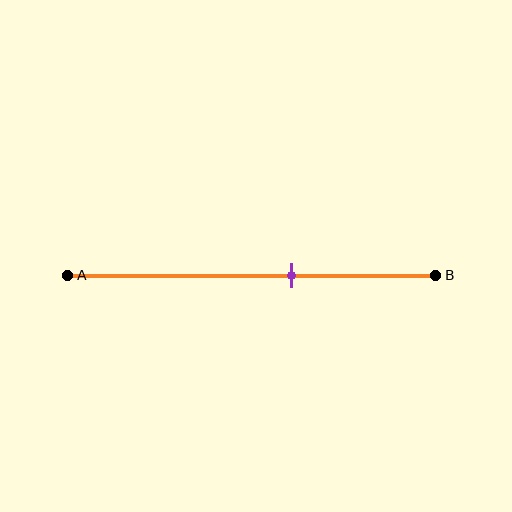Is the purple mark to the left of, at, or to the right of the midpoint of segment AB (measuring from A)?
The purple mark is to the right of the midpoint of segment AB.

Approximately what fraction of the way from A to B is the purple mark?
The purple mark is approximately 60% of the way from A to B.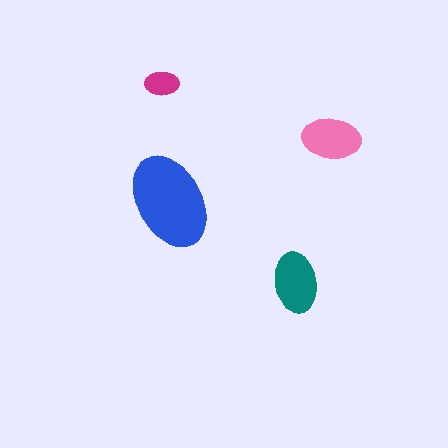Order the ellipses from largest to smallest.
the blue one, the teal one, the pink one, the magenta one.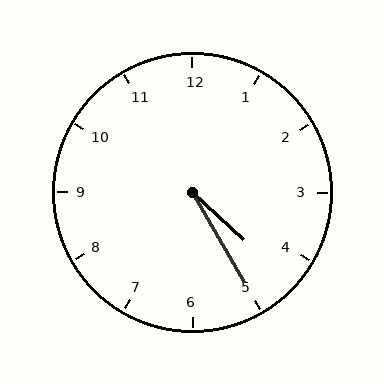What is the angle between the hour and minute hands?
Approximately 18 degrees.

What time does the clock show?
4:25.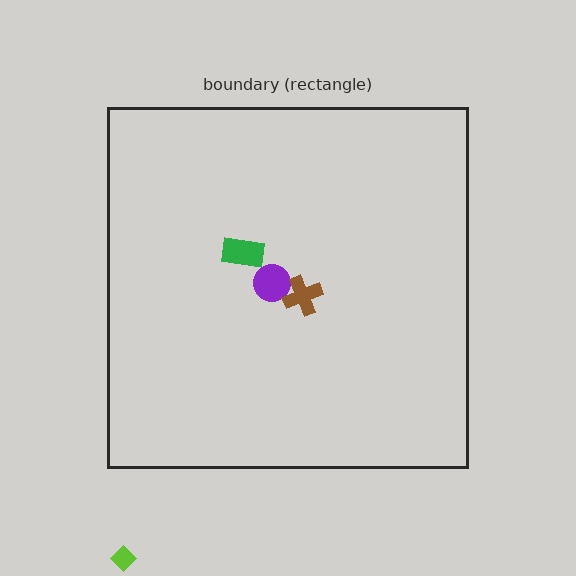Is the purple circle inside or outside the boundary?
Inside.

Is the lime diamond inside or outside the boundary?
Outside.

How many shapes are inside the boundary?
3 inside, 1 outside.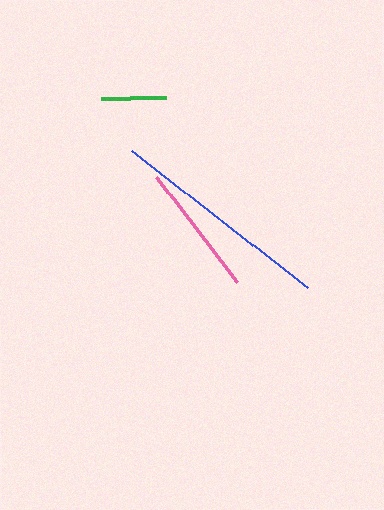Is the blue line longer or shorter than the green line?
The blue line is longer than the green line.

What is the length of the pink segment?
The pink segment is approximately 133 pixels long.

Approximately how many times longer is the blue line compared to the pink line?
The blue line is approximately 1.7 times the length of the pink line.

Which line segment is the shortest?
The green line is the shortest at approximately 66 pixels.